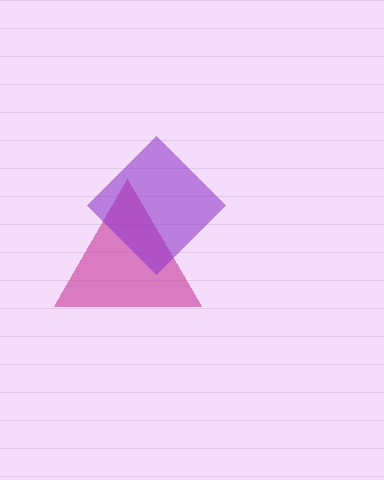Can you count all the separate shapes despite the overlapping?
Yes, there are 2 separate shapes.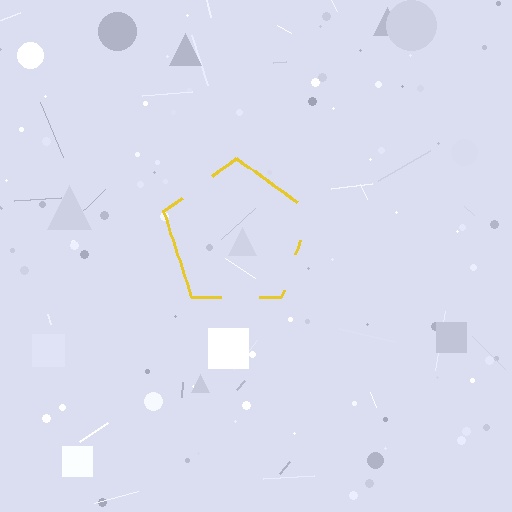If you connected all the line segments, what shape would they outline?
They would outline a pentagon.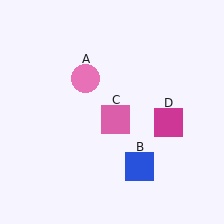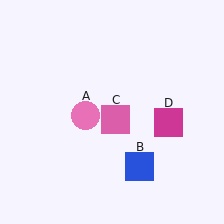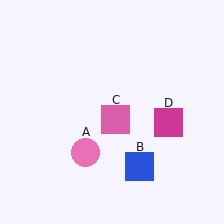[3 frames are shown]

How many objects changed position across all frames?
1 object changed position: pink circle (object A).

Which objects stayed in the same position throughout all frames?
Blue square (object B) and pink square (object C) and magenta square (object D) remained stationary.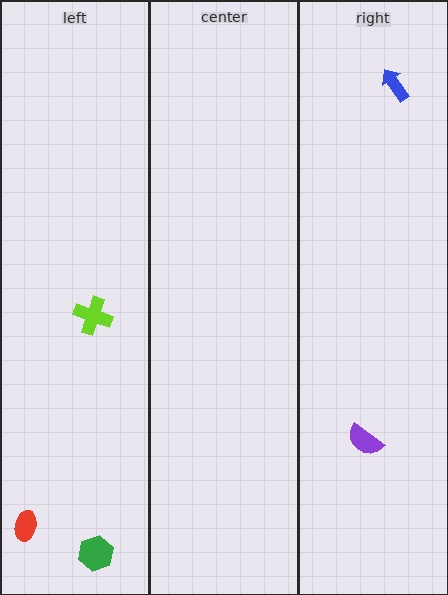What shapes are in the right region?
The blue arrow, the purple semicircle.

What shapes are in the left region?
The lime cross, the red ellipse, the green hexagon.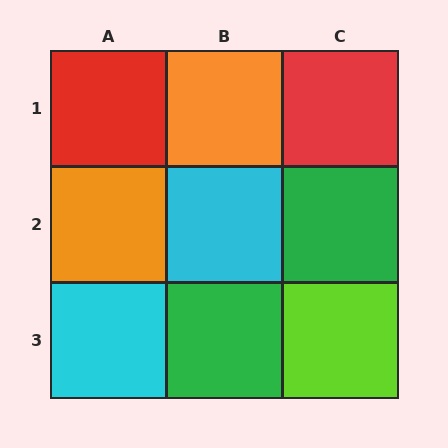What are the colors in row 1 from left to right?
Red, orange, red.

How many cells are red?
2 cells are red.